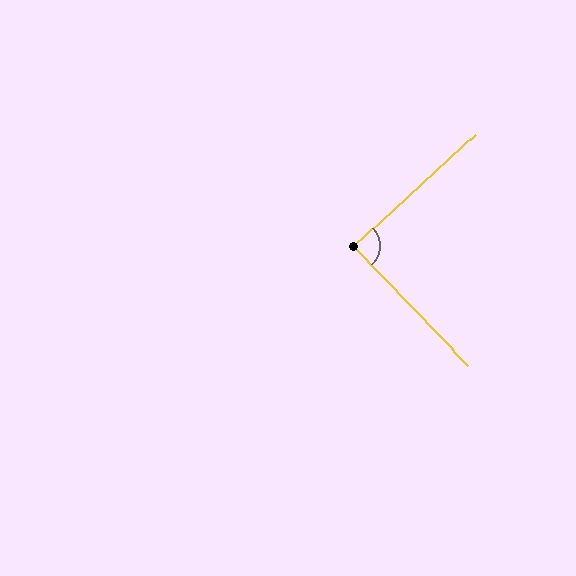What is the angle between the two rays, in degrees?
Approximately 89 degrees.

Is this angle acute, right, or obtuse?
It is approximately a right angle.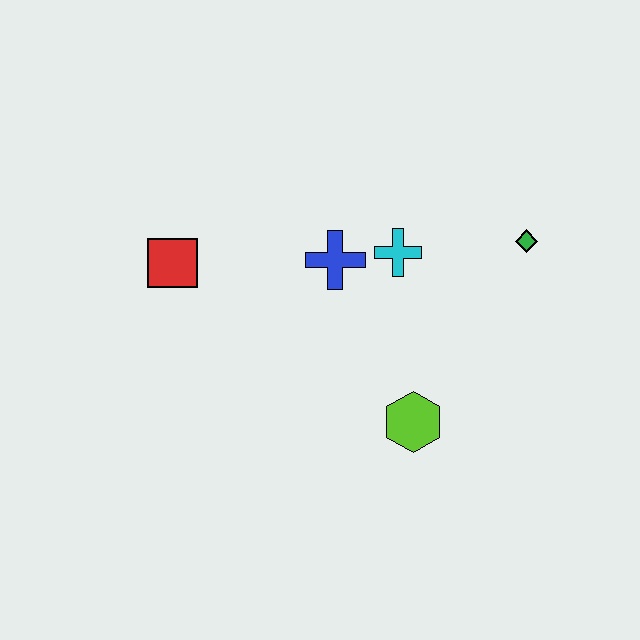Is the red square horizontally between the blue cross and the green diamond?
No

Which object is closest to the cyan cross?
The blue cross is closest to the cyan cross.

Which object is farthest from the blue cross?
The green diamond is farthest from the blue cross.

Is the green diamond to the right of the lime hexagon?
Yes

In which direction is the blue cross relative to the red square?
The blue cross is to the right of the red square.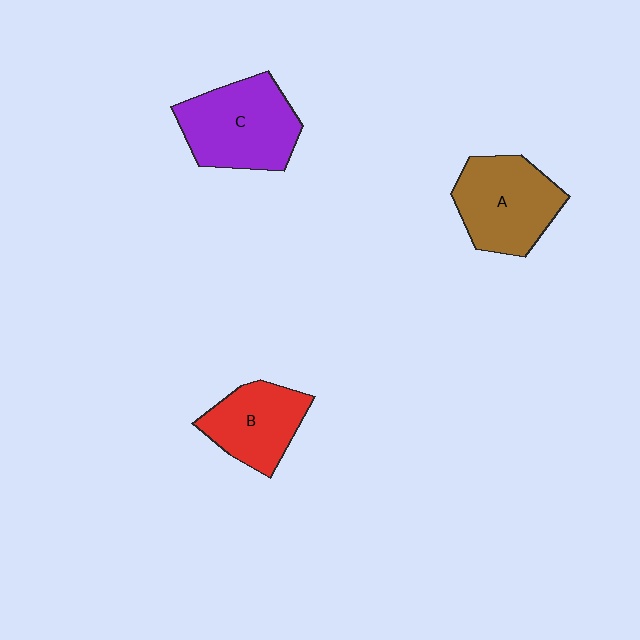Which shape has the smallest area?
Shape B (red).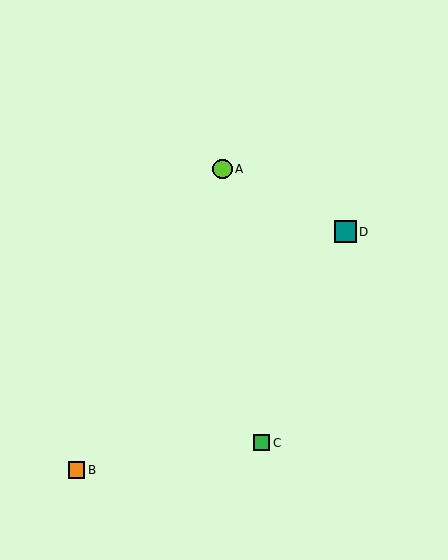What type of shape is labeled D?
Shape D is a teal square.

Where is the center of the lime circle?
The center of the lime circle is at (222, 169).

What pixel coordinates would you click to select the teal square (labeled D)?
Click at (345, 232) to select the teal square D.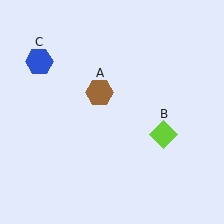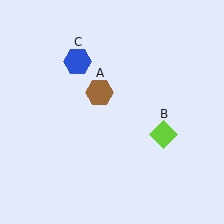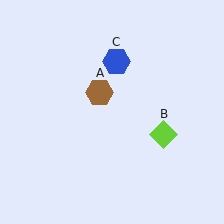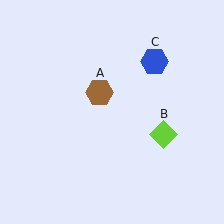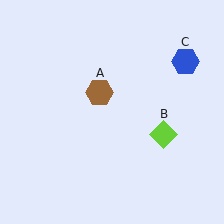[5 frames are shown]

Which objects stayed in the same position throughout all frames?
Brown hexagon (object A) and lime diamond (object B) remained stationary.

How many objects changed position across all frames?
1 object changed position: blue hexagon (object C).